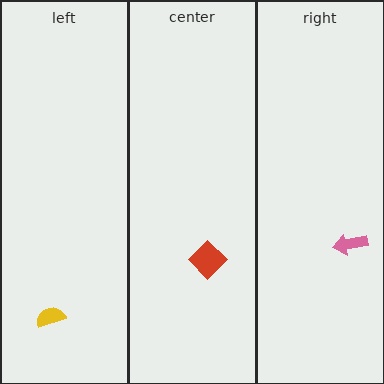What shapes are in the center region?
The red diamond.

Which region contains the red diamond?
The center region.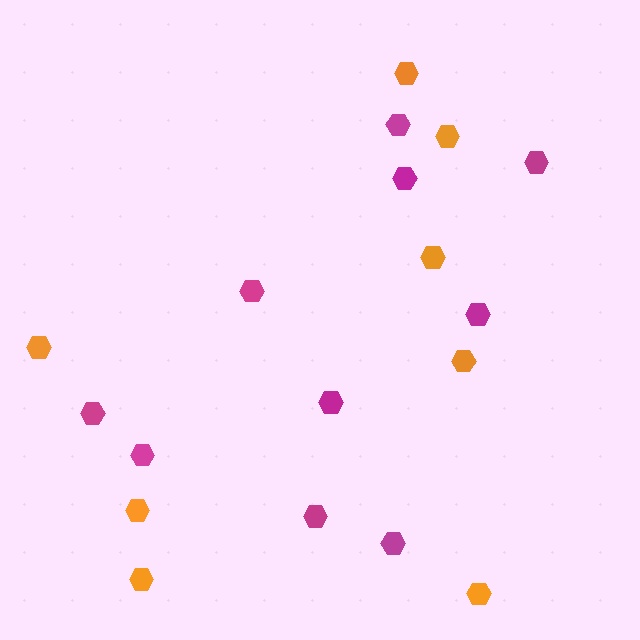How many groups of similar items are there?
There are 2 groups: one group of magenta hexagons (10) and one group of orange hexagons (8).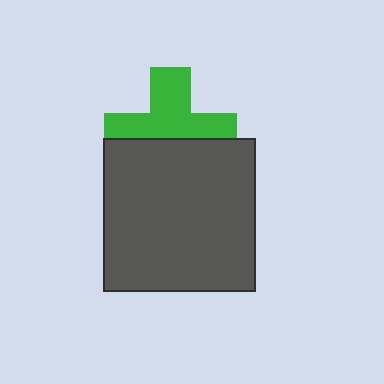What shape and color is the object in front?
The object in front is a dark gray square.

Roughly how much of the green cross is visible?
About half of it is visible (roughly 56%).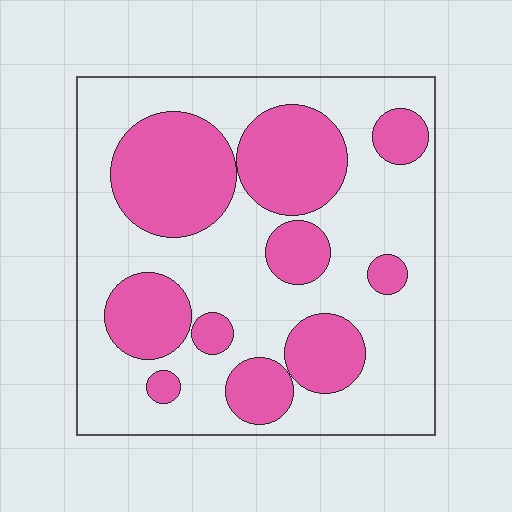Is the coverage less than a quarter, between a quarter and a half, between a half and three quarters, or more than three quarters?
Between a quarter and a half.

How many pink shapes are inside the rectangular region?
10.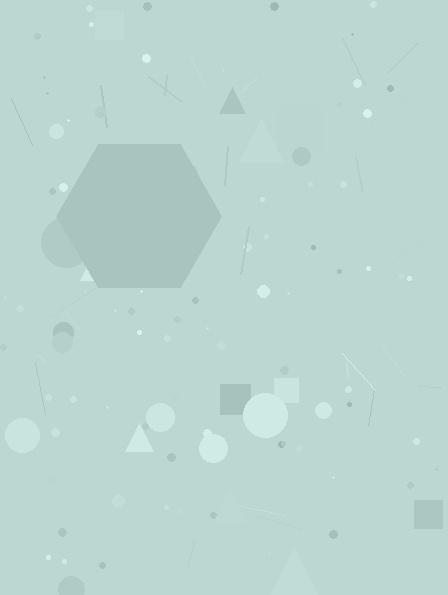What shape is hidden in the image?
A hexagon is hidden in the image.